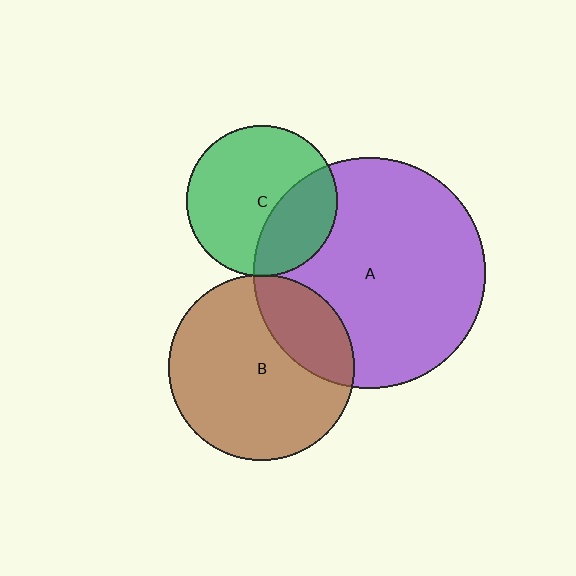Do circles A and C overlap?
Yes.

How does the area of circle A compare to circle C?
Approximately 2.3 times.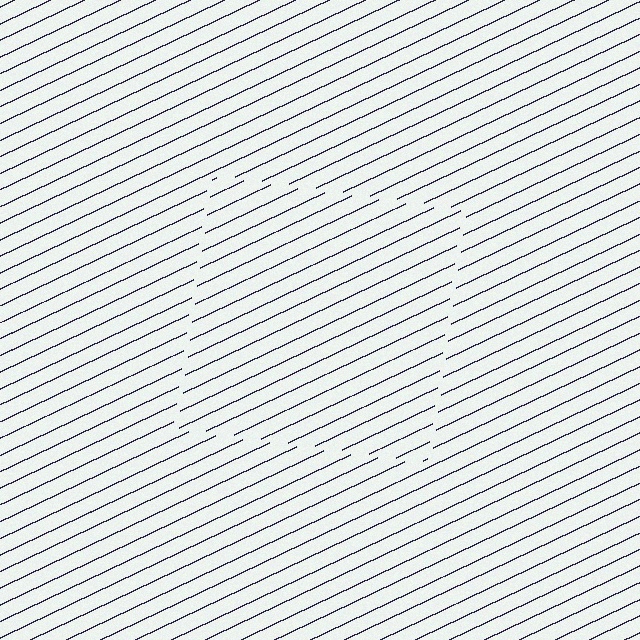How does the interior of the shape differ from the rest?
The interior of the shape contains the same grating, shifted by half a period — the contour is defined by the phase discontinuity where line-ends from the inner and outer gratings abut.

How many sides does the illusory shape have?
4 sides — the line-ends trace a square.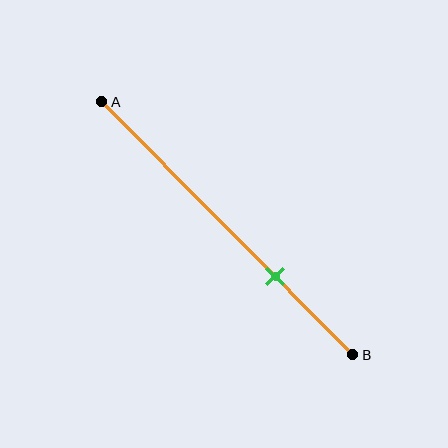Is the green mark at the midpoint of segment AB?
No, the mark is at about 70% from A, not at the 50% midpoint.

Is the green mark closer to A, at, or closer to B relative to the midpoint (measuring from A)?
The green mark is closer to point B than the midpoint of segment AB.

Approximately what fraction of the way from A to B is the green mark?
The green mark is approximately 70% of the way from A to B.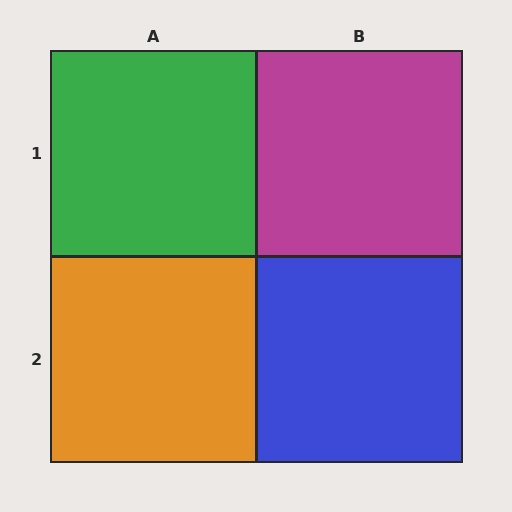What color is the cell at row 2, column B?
Blue.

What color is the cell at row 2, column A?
Orange.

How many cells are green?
1 cell is green.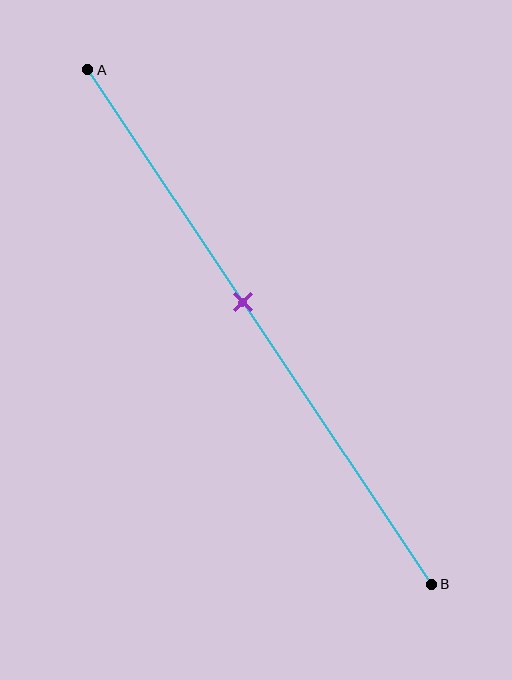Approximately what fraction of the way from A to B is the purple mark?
The purple mark is approximately 45% of the way from A to B.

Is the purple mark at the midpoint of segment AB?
No, the mark is at about 45% from A, not at the 50% midpoint.